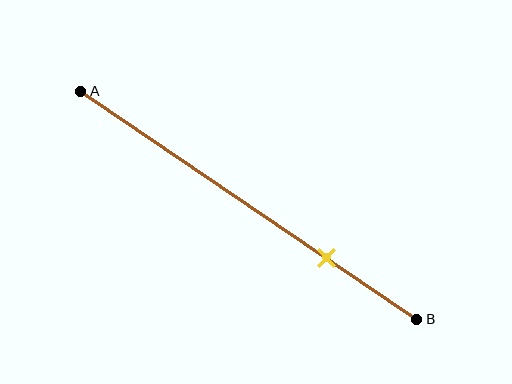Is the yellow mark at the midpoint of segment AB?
No, the mark is at about 75% from A, not at the 50% midpoint.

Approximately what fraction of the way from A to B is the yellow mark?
The yellow mark is approximately 75% of the way from A to B.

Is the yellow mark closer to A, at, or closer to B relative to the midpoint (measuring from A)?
The yellow mark is closer to point B than the midpoint of segment AB.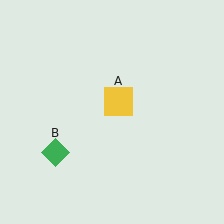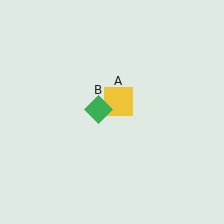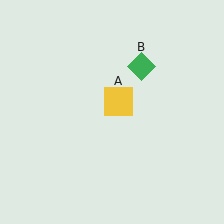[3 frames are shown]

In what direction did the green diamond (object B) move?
The green diamond (object B) moved up and to the right.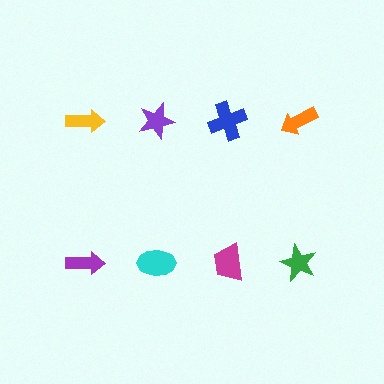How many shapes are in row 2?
4 shapes.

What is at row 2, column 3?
A magenta trapezoid.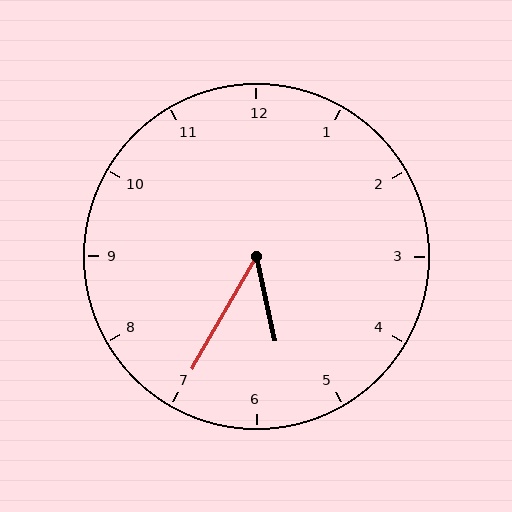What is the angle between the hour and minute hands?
Approximately 42 degrees.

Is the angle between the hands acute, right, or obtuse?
It is acute.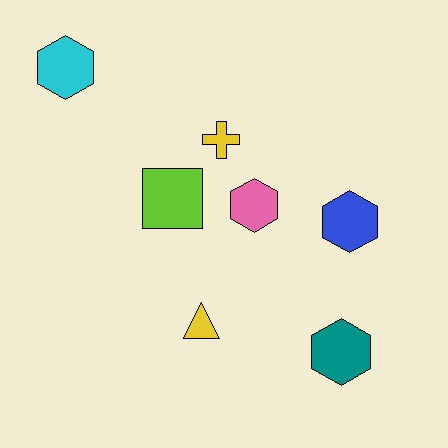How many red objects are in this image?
There are no red objects.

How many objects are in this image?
There are 7 objects.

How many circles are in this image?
There are no circles.